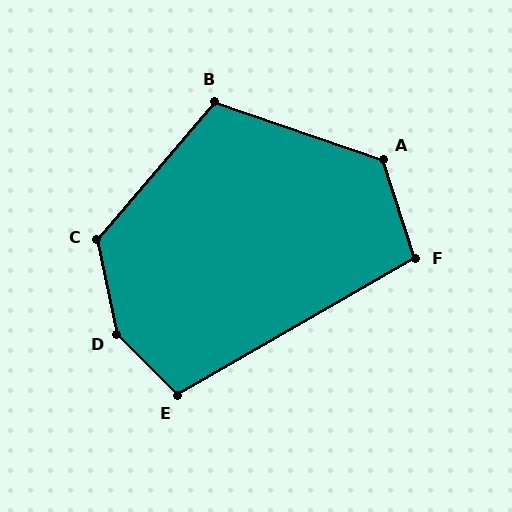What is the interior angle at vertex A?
Approximately 127 degrees (obtuse).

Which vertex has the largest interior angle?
D, at approximately 147 degrees.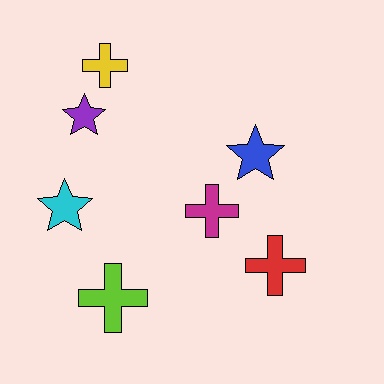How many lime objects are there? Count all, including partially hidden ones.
There is 1 lime object.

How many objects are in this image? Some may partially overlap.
There are 7 objects.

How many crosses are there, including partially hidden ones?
There are 4 crosses.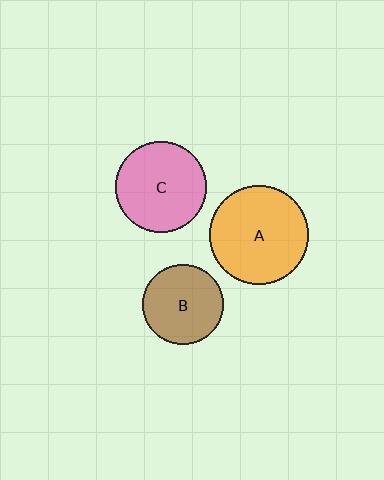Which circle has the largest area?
Circle A (orange).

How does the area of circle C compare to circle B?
Approximately 1.3 times.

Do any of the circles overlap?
No, none of the circles overlap.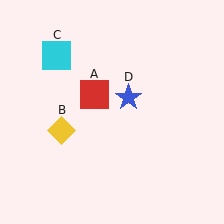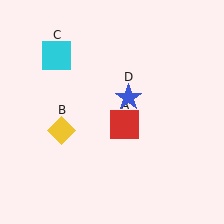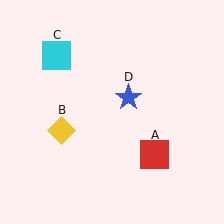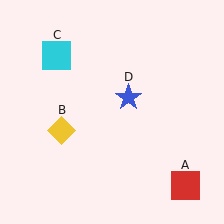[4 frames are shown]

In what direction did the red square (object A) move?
The red square (object A) moved down and to the right.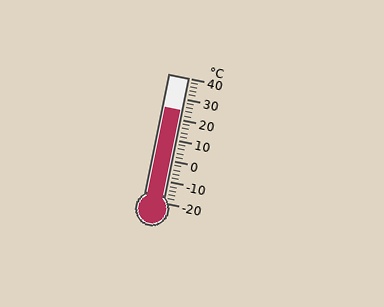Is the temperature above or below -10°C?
The temperature is above -10°C.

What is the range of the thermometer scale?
The thermometer scale ranges from -20°C to 40°C.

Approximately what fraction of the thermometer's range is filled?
The thermometer is filled to approximately 75% of its range.